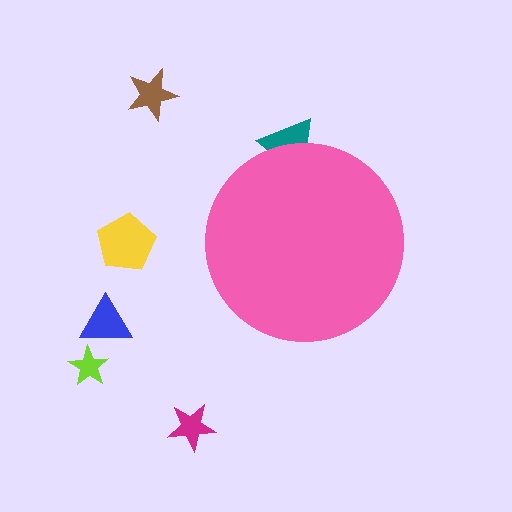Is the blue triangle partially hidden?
No, the blue triangle is fully visible.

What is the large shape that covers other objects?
A pink circle.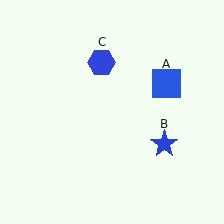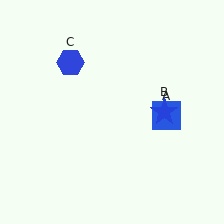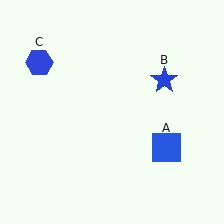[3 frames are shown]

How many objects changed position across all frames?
3 objects changed position: blue square (object A), blue star (object B), blue hexagon (object C).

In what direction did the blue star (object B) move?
The blue star (object B) moved up.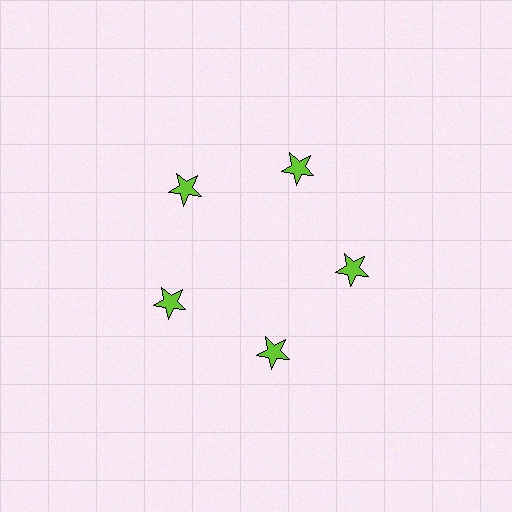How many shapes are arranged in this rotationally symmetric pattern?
There are 5 shapes, arranged in 5 groups of 1.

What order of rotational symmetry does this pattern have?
This pattern has 5-fold rotational symmetry.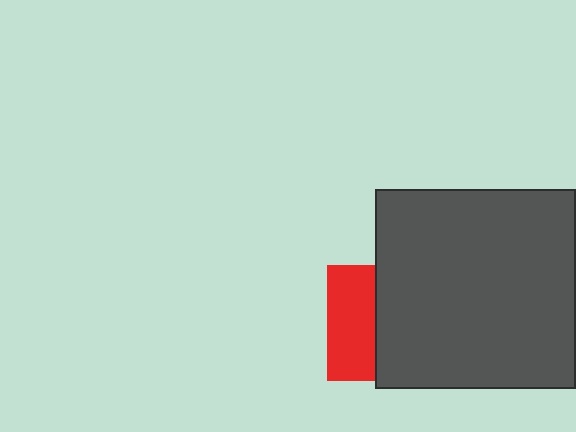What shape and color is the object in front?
The object in front is a dark gray rectangle.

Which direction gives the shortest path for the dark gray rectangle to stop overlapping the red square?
Moving right gives the shortest separation.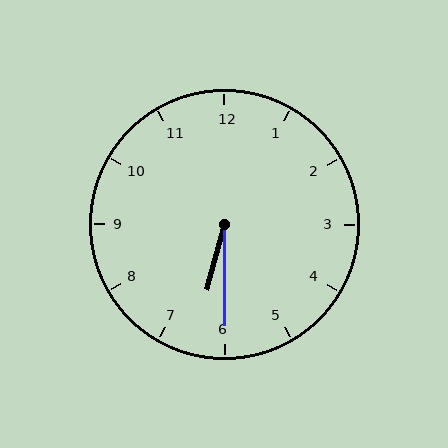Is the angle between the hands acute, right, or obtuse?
It is acute.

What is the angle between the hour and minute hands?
Approximately 15 degrees.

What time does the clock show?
6:30.